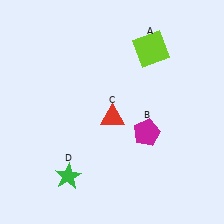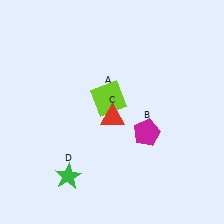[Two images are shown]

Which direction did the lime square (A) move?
The lime square (A) moved down.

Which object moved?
The lime square (A) moved down.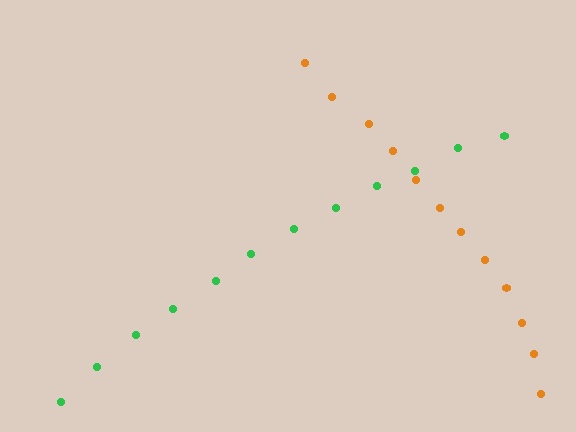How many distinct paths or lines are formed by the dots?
There are 2 distinct paths.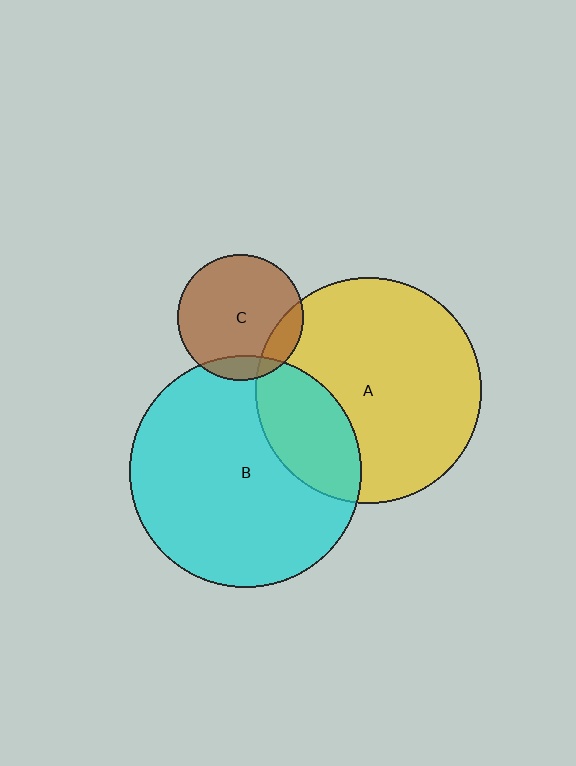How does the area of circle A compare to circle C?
Approximately 3.2 times.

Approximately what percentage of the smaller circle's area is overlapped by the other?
Approximately 10%.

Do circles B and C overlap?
Yes.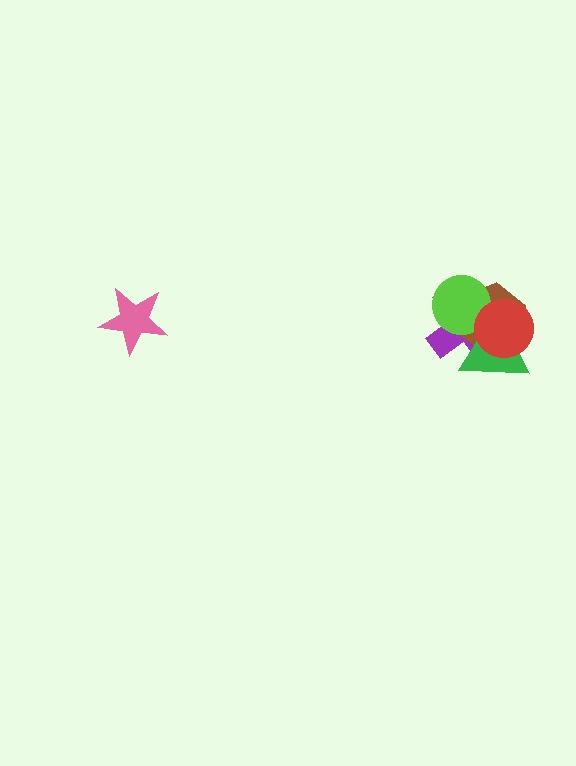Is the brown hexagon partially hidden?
Yes, it is partially covered by another shape.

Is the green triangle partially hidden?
Yes, it is partially covered by another shape.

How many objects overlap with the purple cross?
4 objects overlap with the purple cross.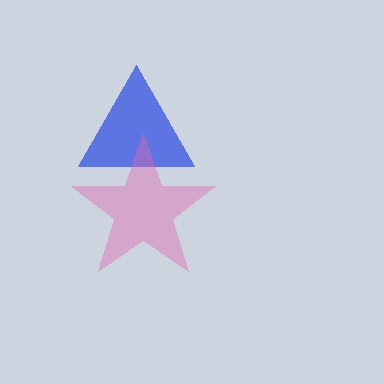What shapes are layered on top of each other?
The layered shapes are: a blue triangle, a pink star.